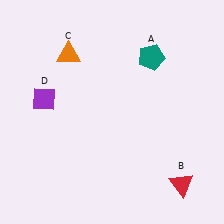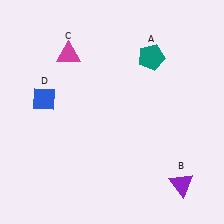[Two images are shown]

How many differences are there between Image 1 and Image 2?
There are 3 differences between the two images.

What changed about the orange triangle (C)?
In Image 1, C is orange. In Image 2, it changed to magenta.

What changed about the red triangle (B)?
In Image 1, B is red. In Image 2, it changed to purple.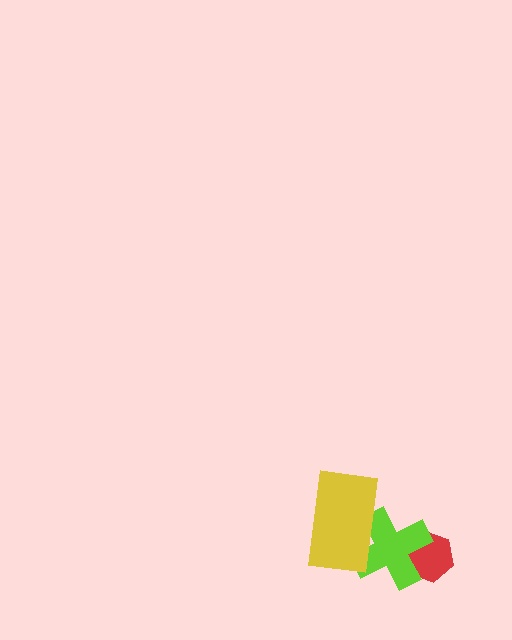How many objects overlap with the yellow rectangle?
1 object overlaps with the yellow rectangle.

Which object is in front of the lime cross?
The yellow rectangle is in front of the lime cross.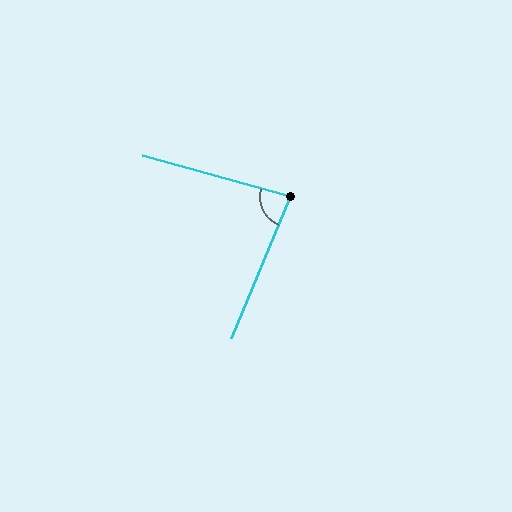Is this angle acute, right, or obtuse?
It is acute.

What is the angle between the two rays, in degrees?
Approximately 83 degrees.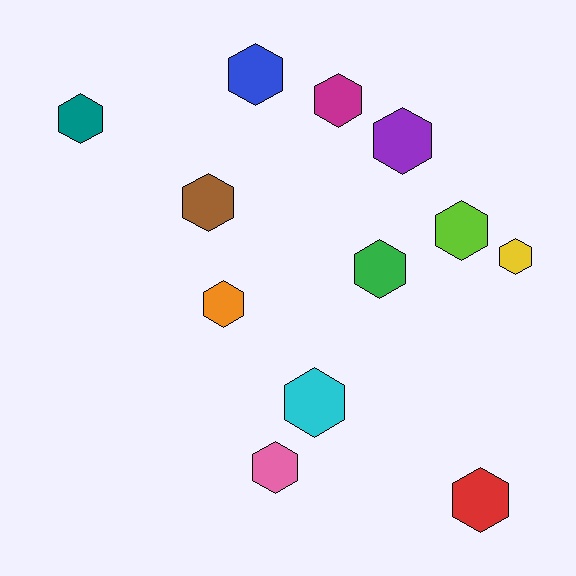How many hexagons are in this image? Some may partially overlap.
There are 12 hexagons.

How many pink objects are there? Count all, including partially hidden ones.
There is 1 pink object.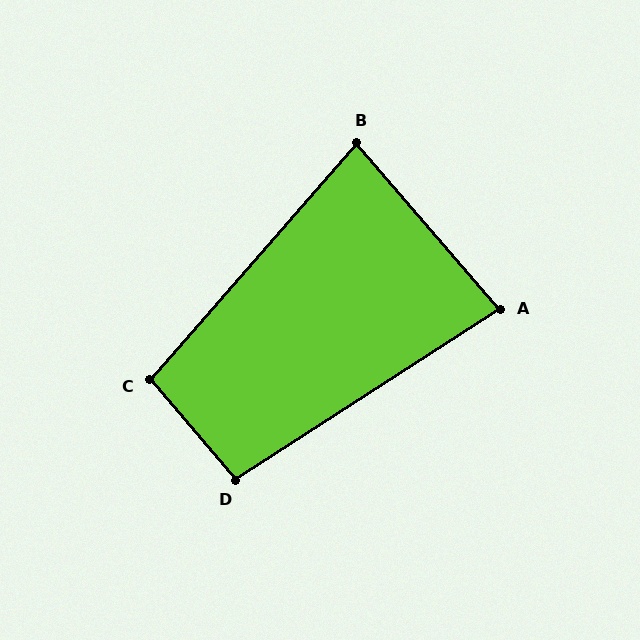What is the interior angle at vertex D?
Approximately 98 degrees (obtuse).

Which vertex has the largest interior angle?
C, at approximately 98 degrees.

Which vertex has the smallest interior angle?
A, at approximately 82 degrees.